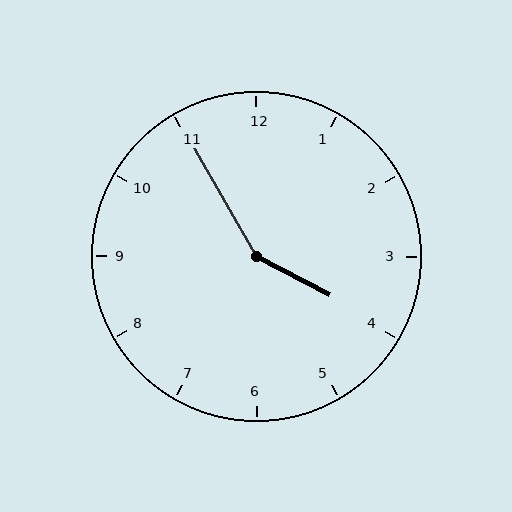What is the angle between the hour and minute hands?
Approximately 148 degrees.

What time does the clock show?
3:55.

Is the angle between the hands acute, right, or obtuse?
It is obtuse.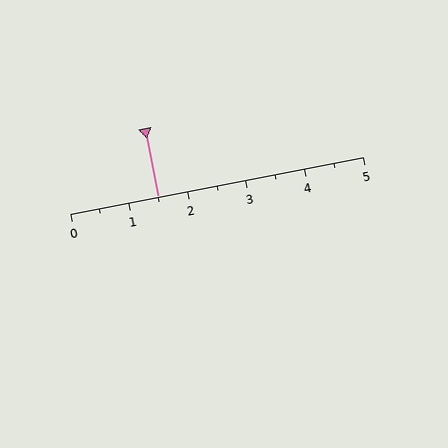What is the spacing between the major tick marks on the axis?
The major ticks are spaced 1 apart.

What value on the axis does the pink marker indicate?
The marker indicates approximately 1.5.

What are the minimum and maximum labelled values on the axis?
The axis runs from 0 to 5.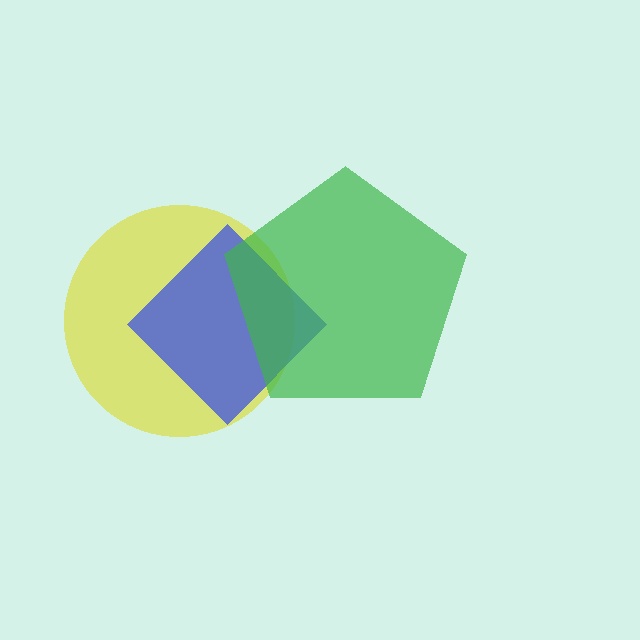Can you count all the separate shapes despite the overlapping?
Yes, there are 3 separate shapes.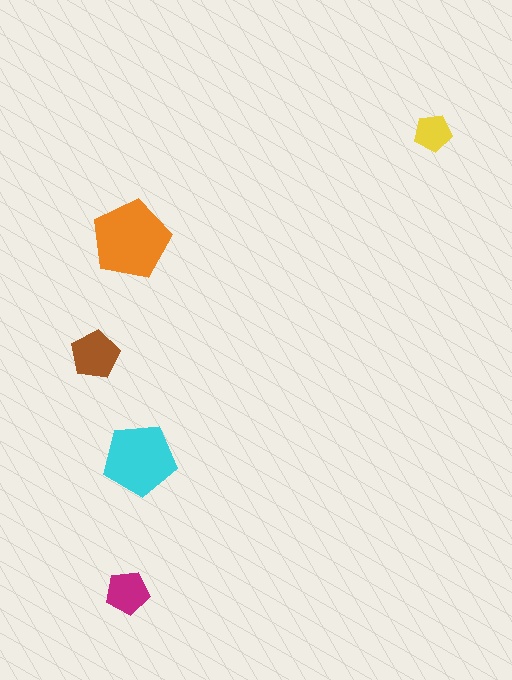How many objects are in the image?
There are 5 objects in the image.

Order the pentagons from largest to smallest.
the orange one, the cyan one, the brown one, the magenta one, the yellow one.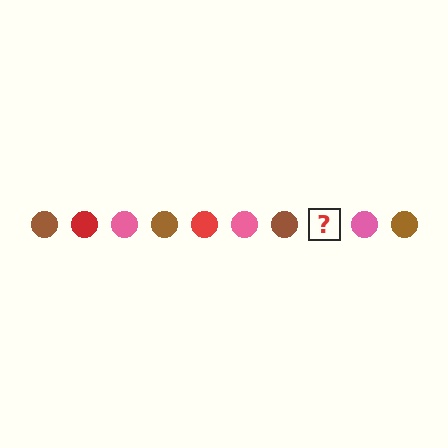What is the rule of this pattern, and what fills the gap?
The rule is that the pattern cycles through brown, red, pink circles. The gap should be filled with a red circle.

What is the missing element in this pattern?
The missing element is a red circle.